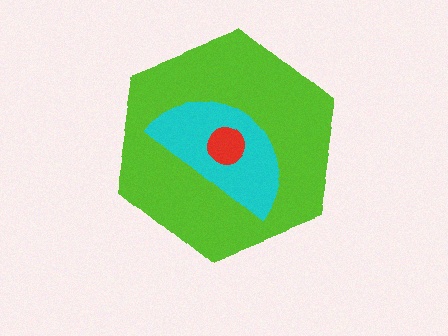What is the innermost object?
The red circle.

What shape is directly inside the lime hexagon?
The cyan semicircle.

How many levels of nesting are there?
3.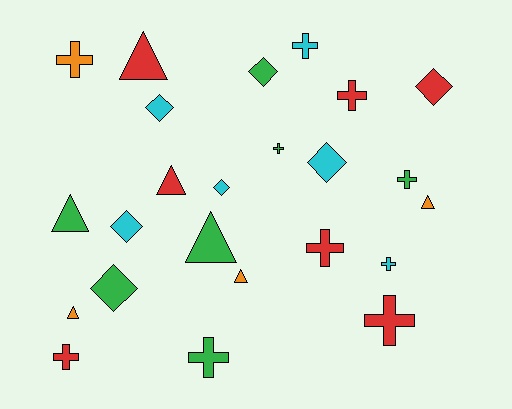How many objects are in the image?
There are 24 objects.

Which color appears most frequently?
Green, with 7 objects.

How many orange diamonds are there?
There are no orange diamonds.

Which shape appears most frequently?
Cross, with 10 objects.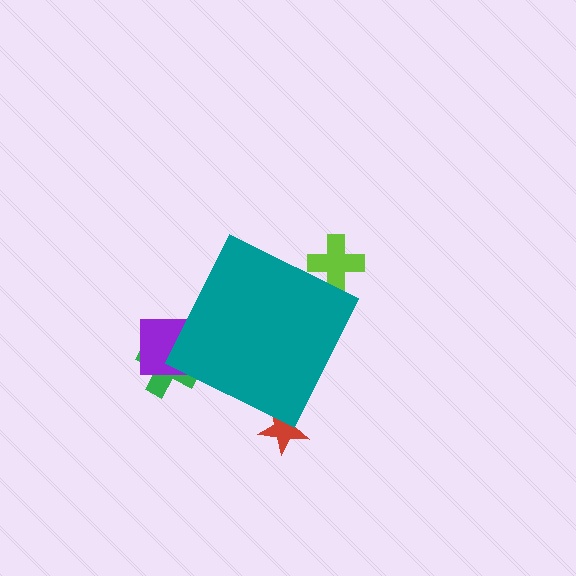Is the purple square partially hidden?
Yes, the purple square is partially hidden behind the teal diamond.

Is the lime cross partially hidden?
Yes, the lime cross is partially hidden behind the teal diamond.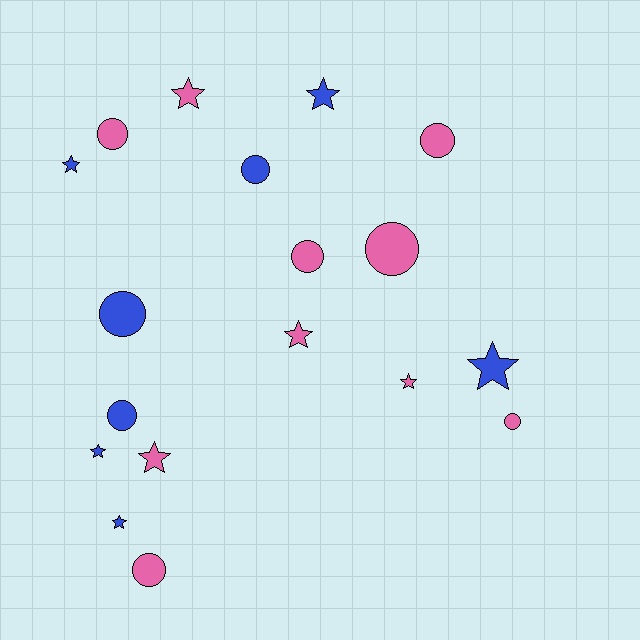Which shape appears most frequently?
Circle, with 9 objects.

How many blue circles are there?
There are 3 blue circles.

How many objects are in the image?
There are 18 objects.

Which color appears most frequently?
Pink, with 10 objects.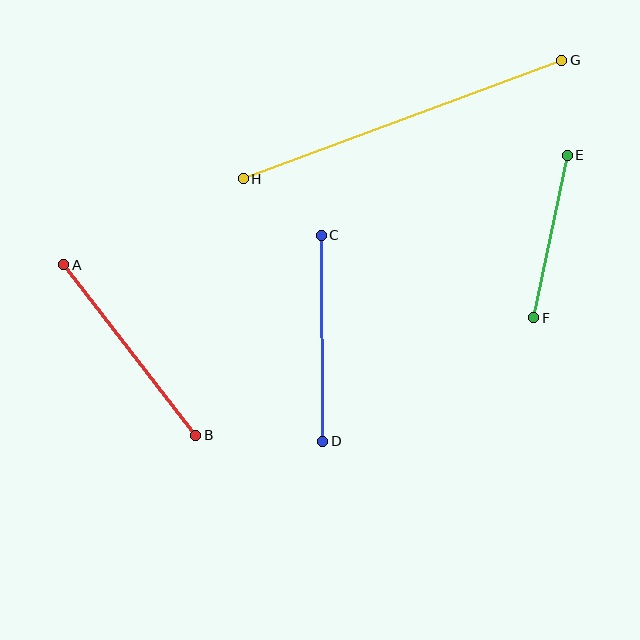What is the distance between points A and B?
The distance is approximately 215 pixels.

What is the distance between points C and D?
The distance is approximately 206 pixels.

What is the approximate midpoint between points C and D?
The midpoint is at approximately (322, 338) pixels.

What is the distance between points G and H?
The distance is approximately 340 pixels.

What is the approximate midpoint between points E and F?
The midpoint is at approximately (551, 237) pixels.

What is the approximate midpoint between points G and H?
The midpoint is at approximately (403, 120) pixels.